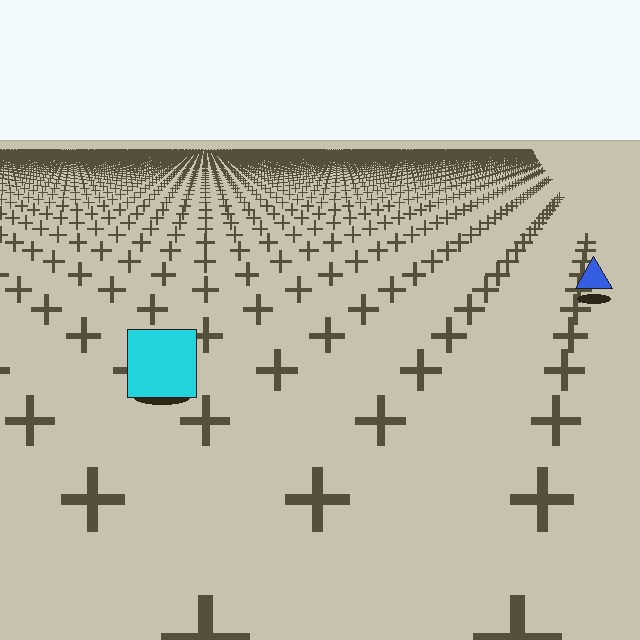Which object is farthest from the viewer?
The blue triangle is farthest from the viewer. It appears smaller and the ground texture around it is denser.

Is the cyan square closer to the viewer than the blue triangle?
Yes. The cyan square is closer — you can tell from the texture gradient: the ground texture is coarser near it.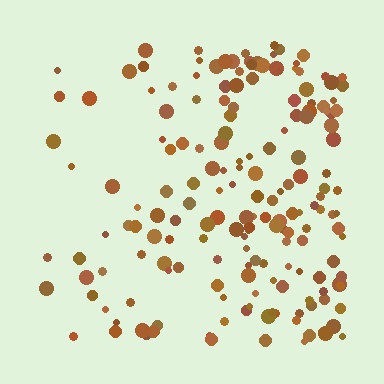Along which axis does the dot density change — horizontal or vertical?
Horizontal.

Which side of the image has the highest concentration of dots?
The right.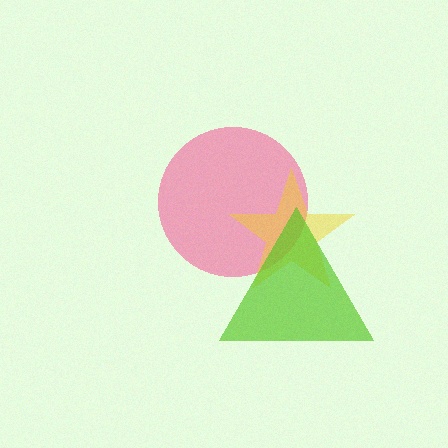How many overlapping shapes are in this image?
There are 3 overlapping shapes in the image.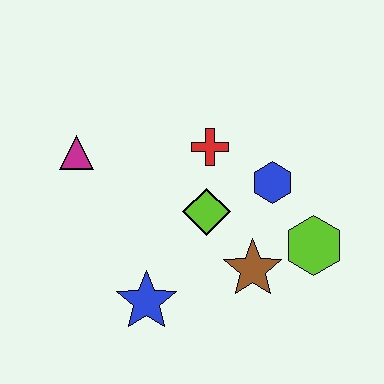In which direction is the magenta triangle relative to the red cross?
The magenta triangle is to the left of the red cross.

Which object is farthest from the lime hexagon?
The magenta triangle is farthest from the lime hexagon.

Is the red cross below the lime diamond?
No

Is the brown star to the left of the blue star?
No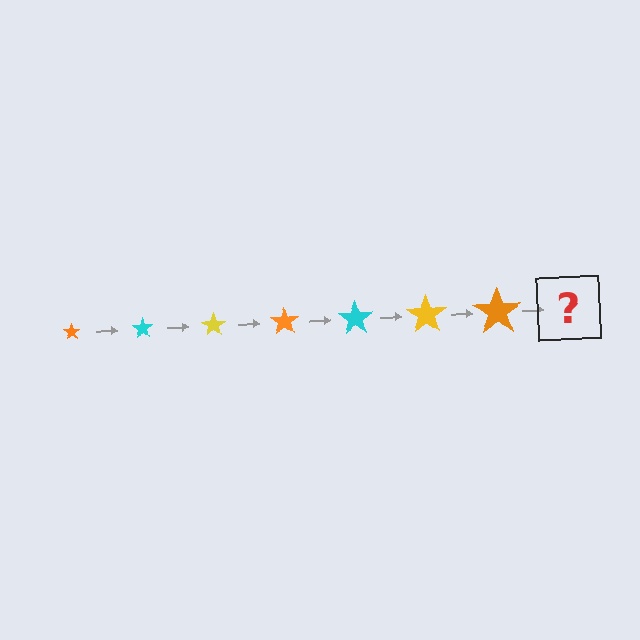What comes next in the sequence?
The next element should be a cyan star, larger than the previous one.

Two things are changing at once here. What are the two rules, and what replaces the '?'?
The two rules are that the star grows larger each step and the color cycles through orange, cyan, and yellow. The '?' should be a cyan star, larger than the previous one.